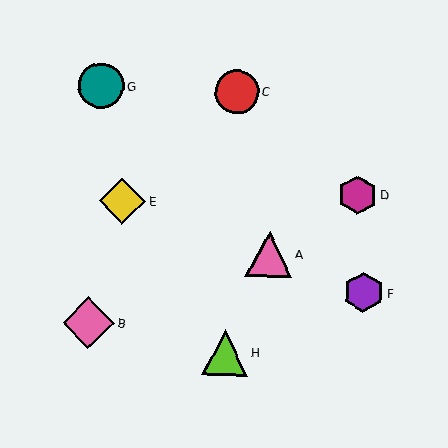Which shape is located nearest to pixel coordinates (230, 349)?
The lime triangle (labeled H) at (225, 352) is nearest to that location.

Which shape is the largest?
The pink diamond (labeled B) is the largest.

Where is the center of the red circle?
The center of the red circle is at (237, 92).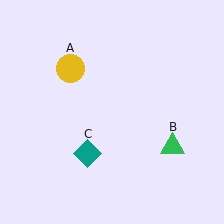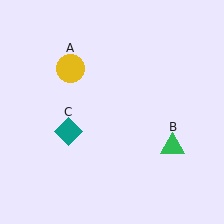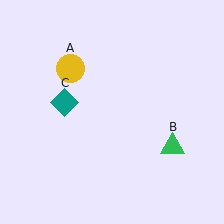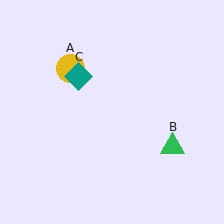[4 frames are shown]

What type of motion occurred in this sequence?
The teal diamond (object C) rotated clockwise around the center of the scene.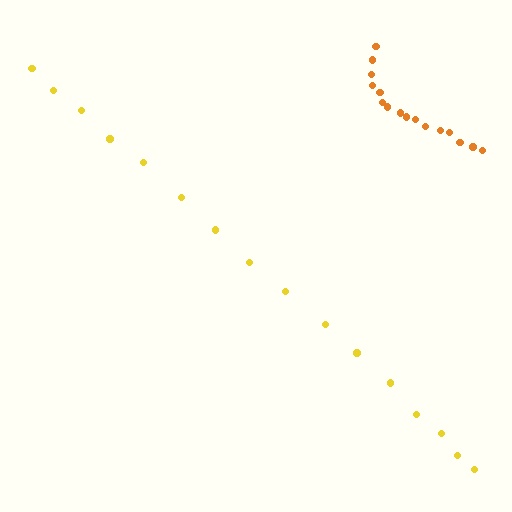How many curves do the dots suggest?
There are 2 distinct paths.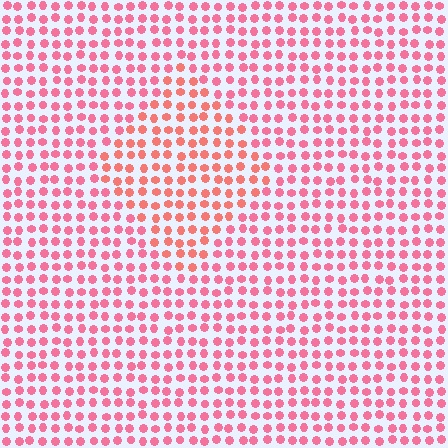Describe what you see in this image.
The image is filled with small pink elements in a uniform arrangement. A diamond-shaped region is visible where the elements are tinted to a slightly different hue, forming a subtle color boundary.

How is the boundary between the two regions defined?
The boundary is defined purely by a slight shift in hue (about 22 degrees). Spacing, size, and orientation are identical on both sides.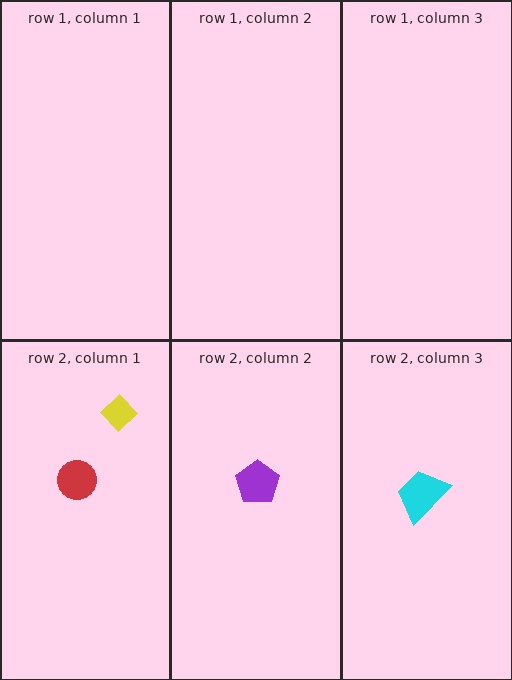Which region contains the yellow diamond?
The row 2, column 1 region.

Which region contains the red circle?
The row 2, column 1 region.